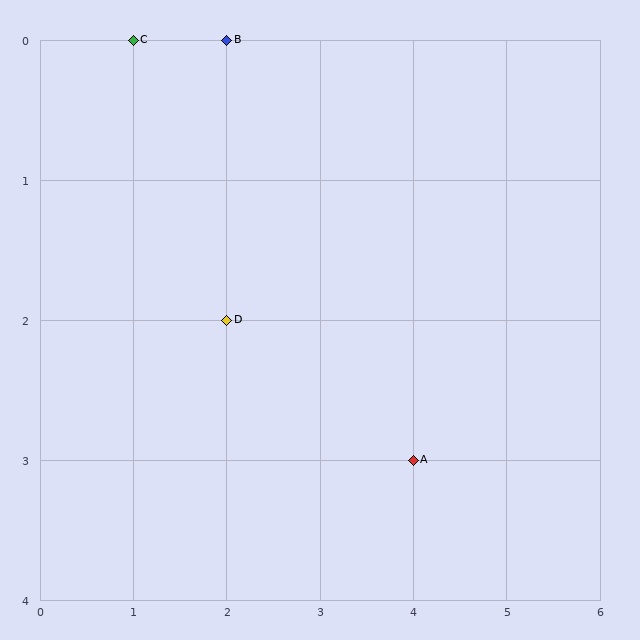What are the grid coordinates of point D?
Point D is at grid coordinates (2, 2).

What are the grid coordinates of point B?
Point B is at grid coordinates (2, 0).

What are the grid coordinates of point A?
Point A is at grid coordinates (4, 3).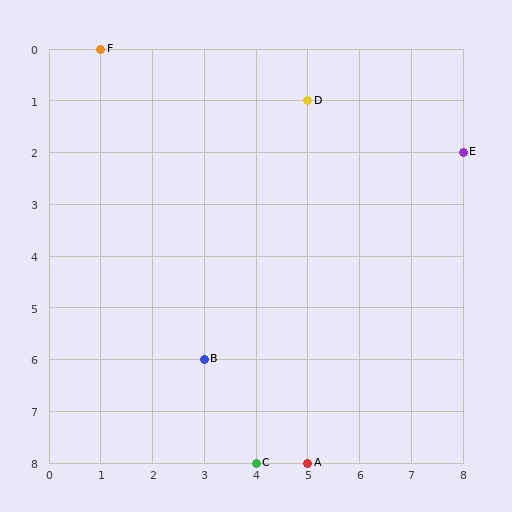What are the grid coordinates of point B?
Point B is at grid coordinates (3, 6).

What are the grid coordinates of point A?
Point A is at grid coordinates (5, 8).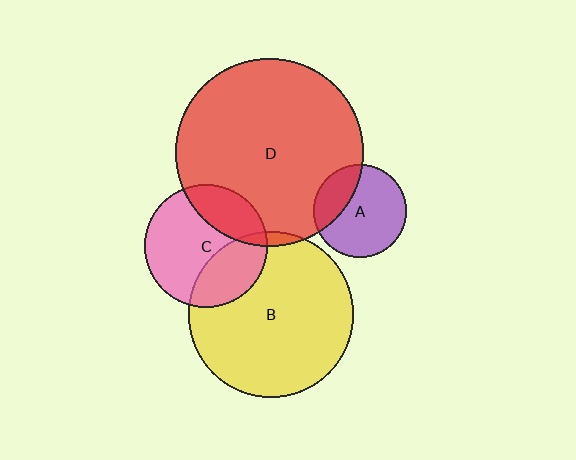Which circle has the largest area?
Circle D (red).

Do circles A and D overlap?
Yes.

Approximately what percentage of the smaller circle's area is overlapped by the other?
Approximately 30%.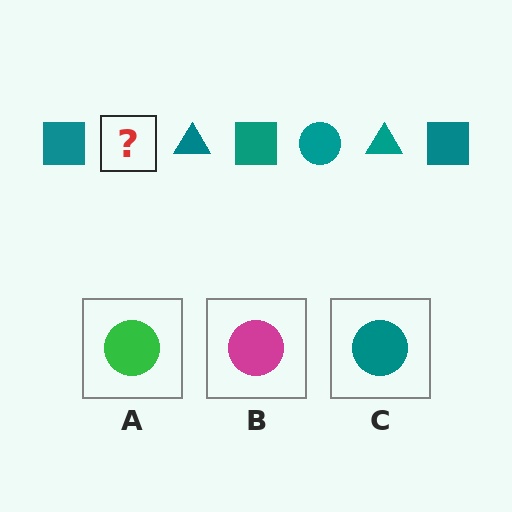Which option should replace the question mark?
Option C.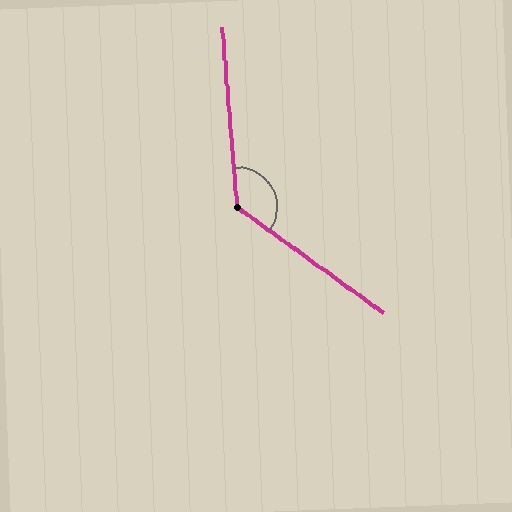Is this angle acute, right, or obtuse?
It is obtuse.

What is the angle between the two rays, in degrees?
Approximately 131 degrees.